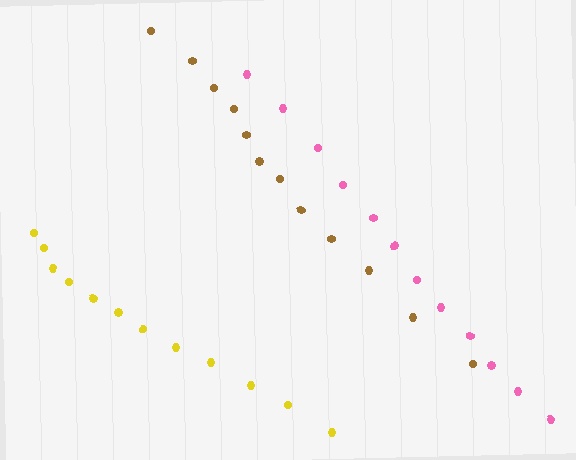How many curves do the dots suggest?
There are 3 distinct paths.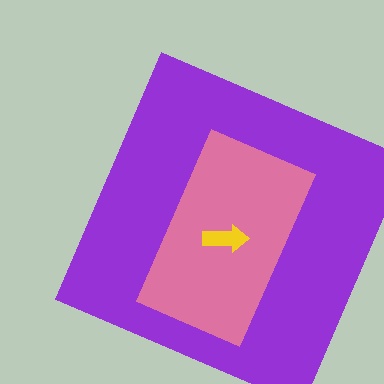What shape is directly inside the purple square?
The pink rectangle.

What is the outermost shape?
The purple square.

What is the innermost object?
The yellow arrow.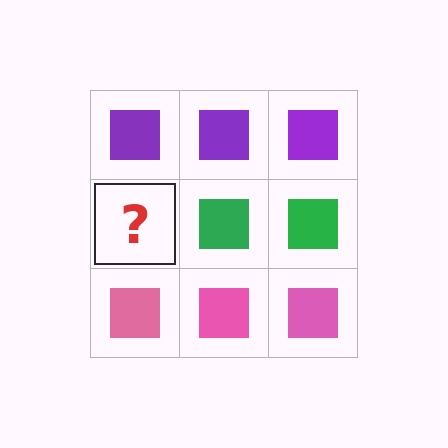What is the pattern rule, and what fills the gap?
The rule is that each row has a consistent color. The gap should be filled with a green square.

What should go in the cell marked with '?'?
The missing cell should contain a green square.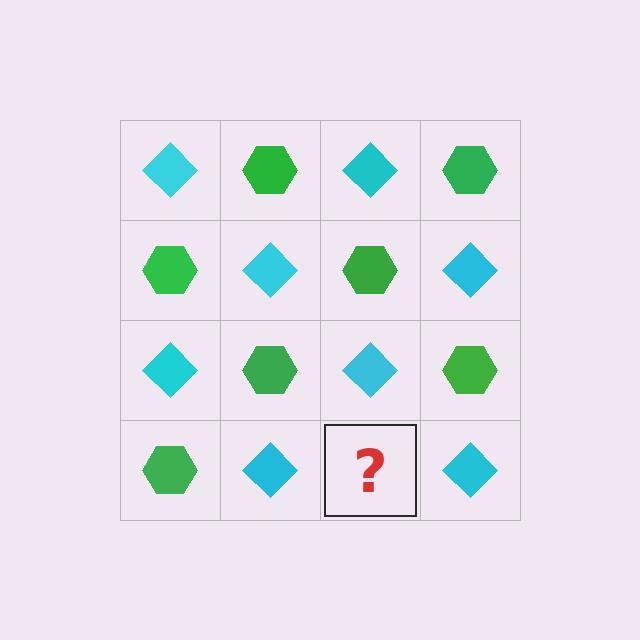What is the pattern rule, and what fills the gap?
The rule is that it alternates cyan diamond and green hexagon in a checkerboard pattern. The gap should be filled with a green hexagon.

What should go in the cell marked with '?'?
The missing cell should contain a green hexagon.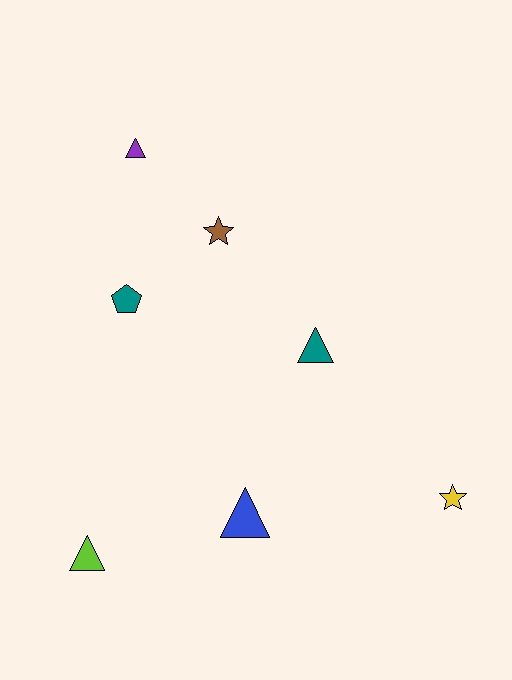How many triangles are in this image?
There are 4 triangles.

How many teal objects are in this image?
There are 2 teal objects.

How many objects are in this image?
There are 7 objects.